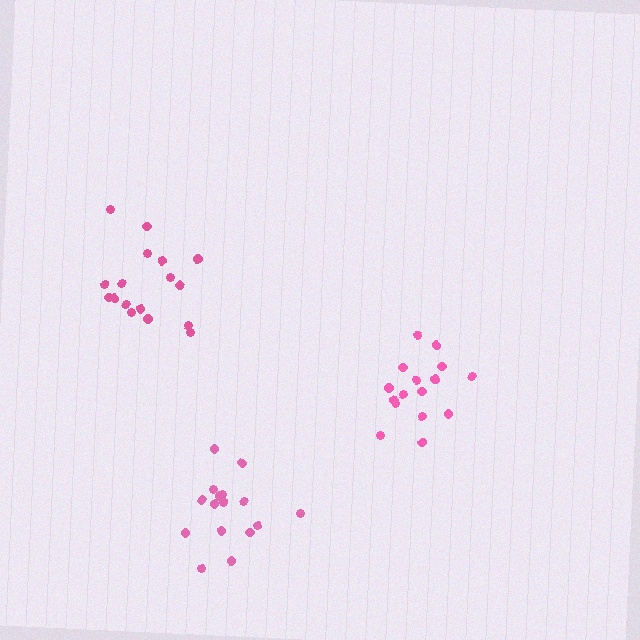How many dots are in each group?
Group 1: 16 dots, Group 2: 17 dots, Group 3: 16 dots (49 total).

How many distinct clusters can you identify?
There are 3 distinct clusters.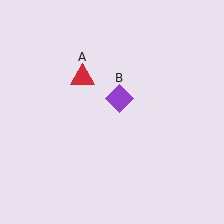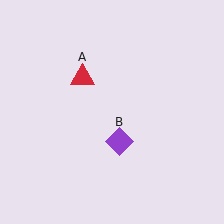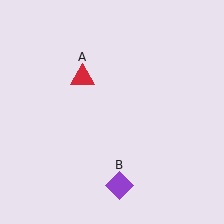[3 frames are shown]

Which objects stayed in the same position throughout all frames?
Red triangle (object A) remained stationary.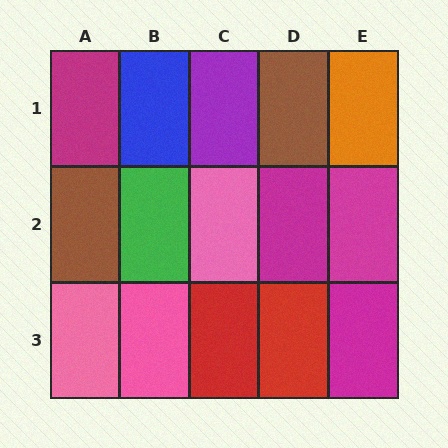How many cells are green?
1 cell is green.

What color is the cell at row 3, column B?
Pink.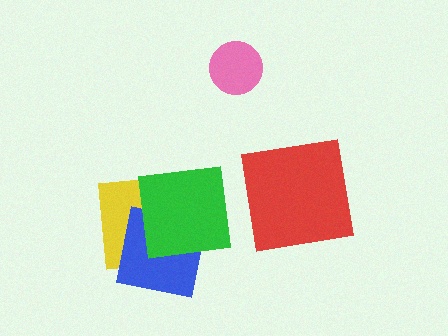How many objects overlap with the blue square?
2 objects overlap with the blue square.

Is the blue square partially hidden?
Yes, it is partially covered by another shape.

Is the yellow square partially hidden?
Yes, it is partially covered by another shape.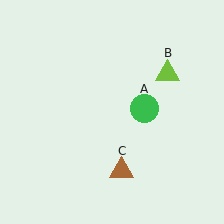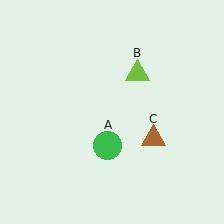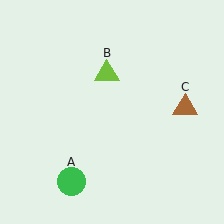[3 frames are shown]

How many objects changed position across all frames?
3 objects changed position: green circle (object A), lime triangle (object B), brown triangle (object C).